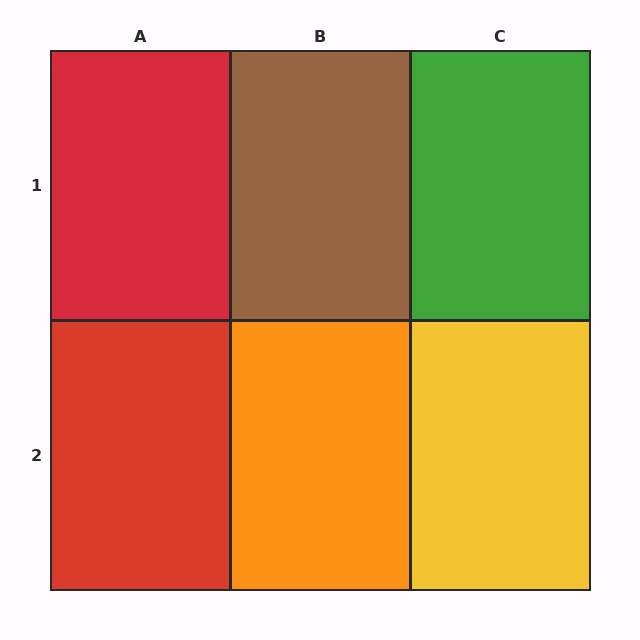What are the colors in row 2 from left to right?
Red, orange, yellow.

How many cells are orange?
1 cell is orange.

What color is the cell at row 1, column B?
Brown.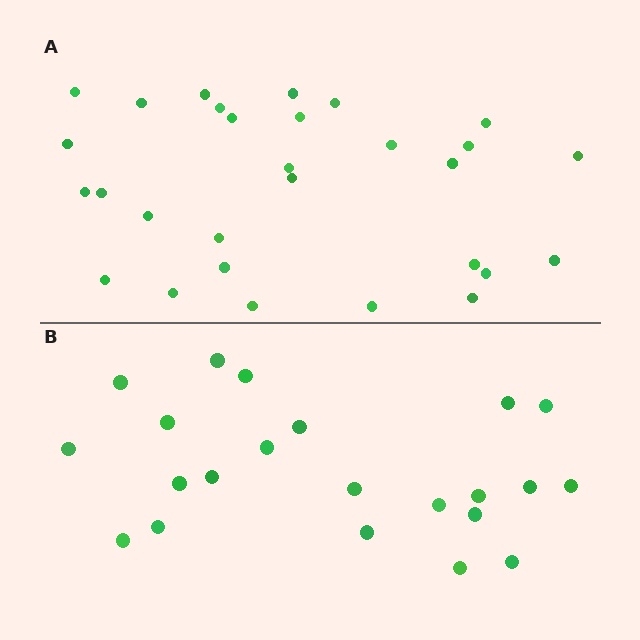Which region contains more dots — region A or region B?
Region A (the top region) has more dots.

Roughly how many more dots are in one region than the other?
Region A has roughly 8 or so more dots than region B.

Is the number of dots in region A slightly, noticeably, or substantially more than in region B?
Region A has noticeably more, but not dramatically so. The ratio is roughly 1.3 to 1.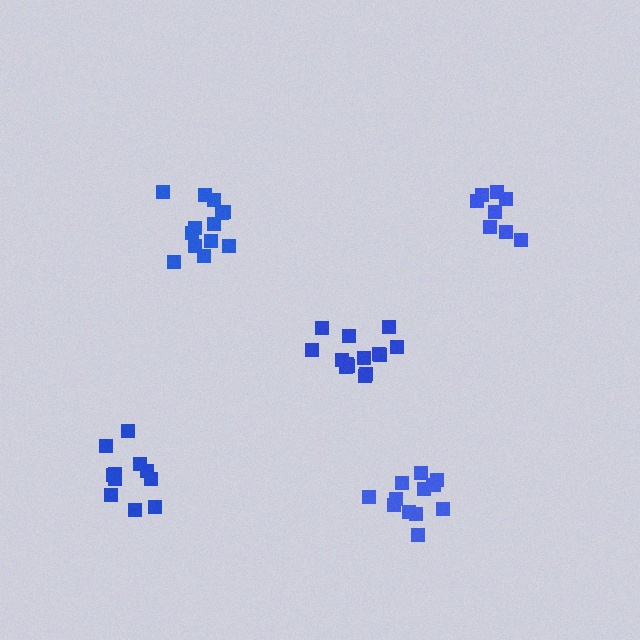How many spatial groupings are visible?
There are 5 spatial groupings.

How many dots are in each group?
Group 1: 13 dots, Group 2: 14 dots, Group 3: 8 dots, Group 4: 11 dots, Group 5: 12 dots (58 total).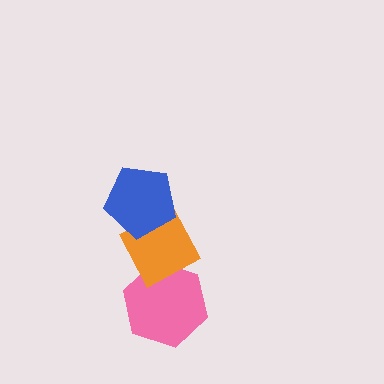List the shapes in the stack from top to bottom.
From top to bottom: the blue pentagon, the orange diamond, the pink hexagon.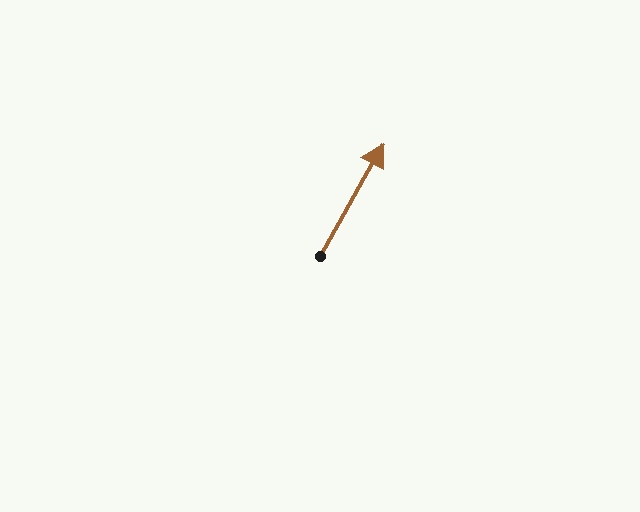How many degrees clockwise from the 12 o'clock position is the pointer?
Approximately 29 degrees.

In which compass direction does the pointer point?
Northeast.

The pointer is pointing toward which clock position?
Roughly 1 o'clock.